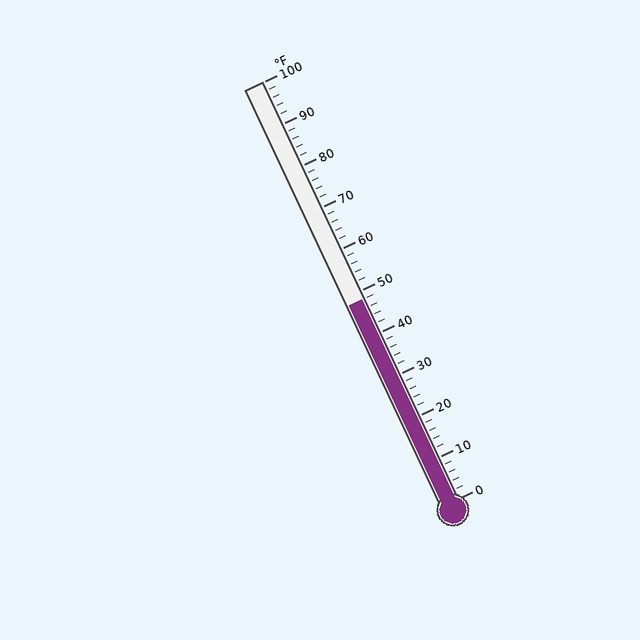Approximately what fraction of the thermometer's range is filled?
The thermometer is filled to approximately 50% of its range.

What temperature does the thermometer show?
The thermometer shows approximately 48°F.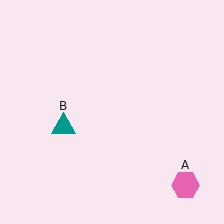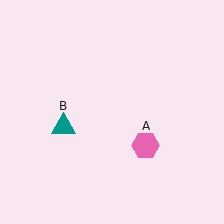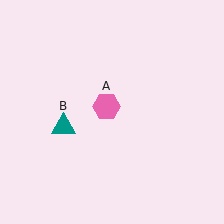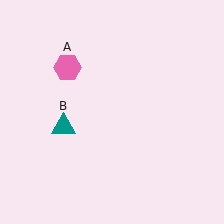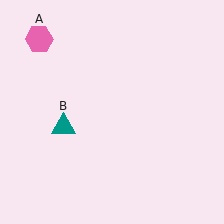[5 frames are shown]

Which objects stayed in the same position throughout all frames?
Teal triangle (object B) remained stationary.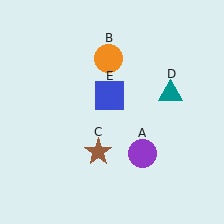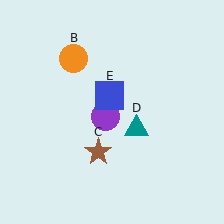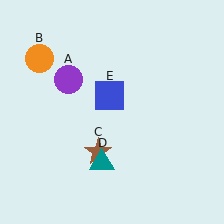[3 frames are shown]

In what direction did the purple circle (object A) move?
The purple circle (object A) moved up and to the left.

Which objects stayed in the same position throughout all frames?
Brown star (object C) and blue square (object E) remained stationary.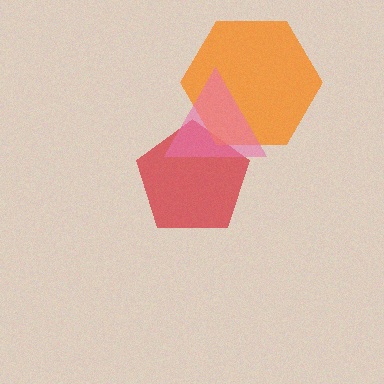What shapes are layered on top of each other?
The layered shapes are: a red pentagon, an orange hexagon, a pink triangle.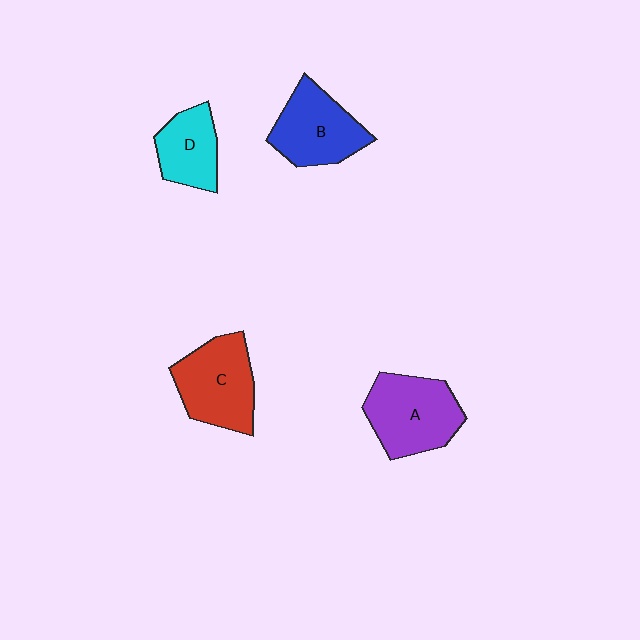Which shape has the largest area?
Shape A (purple).